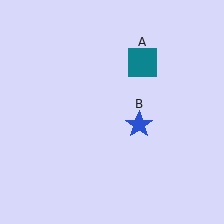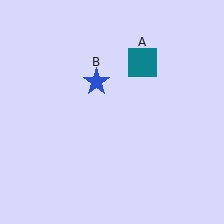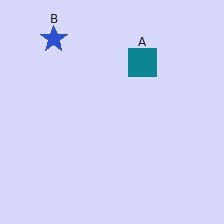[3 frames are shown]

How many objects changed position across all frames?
1 object changed position: blue star (object B).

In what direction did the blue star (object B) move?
The blue star (object B) moved up and to the left.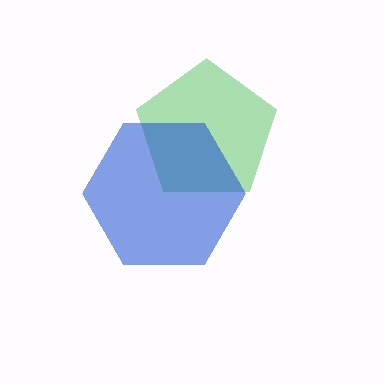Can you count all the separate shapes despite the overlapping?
Yes, there are 2 separate shapes.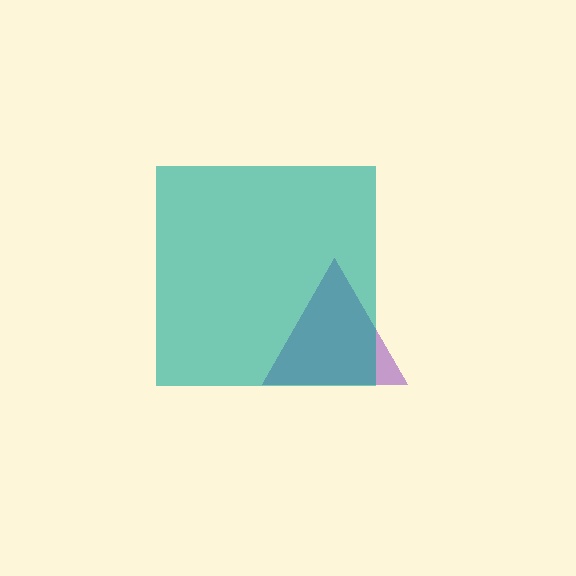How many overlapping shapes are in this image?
There are 2 overlapping shapes in the image.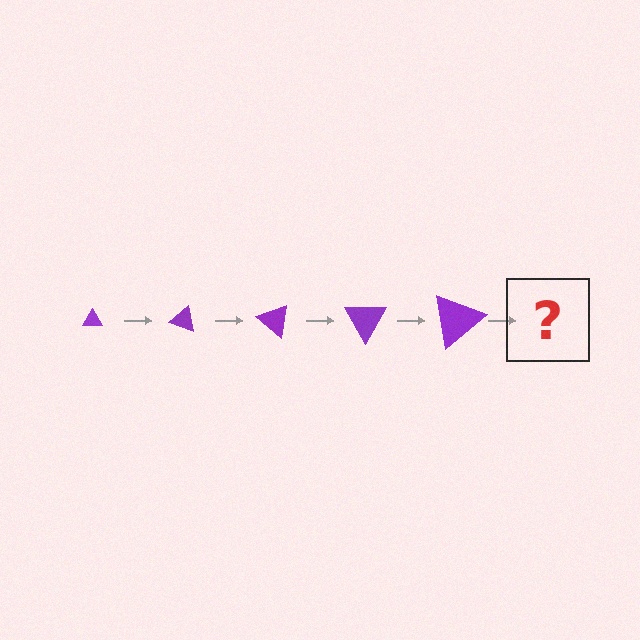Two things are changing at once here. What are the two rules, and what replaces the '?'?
The two rules are that the triangle grows larger each step and it rotates 20 degrees each step. The '?' should be a triangle, larger than the previous one and rotated 100 degrees from the start.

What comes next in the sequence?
The next element should be a triangle, larger than the previous one and rotated 100 degrees from the start.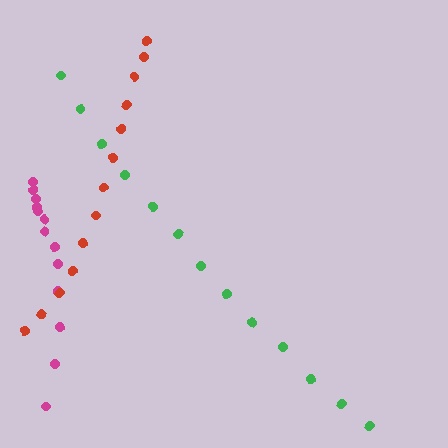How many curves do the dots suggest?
There are 3 distinct paths.